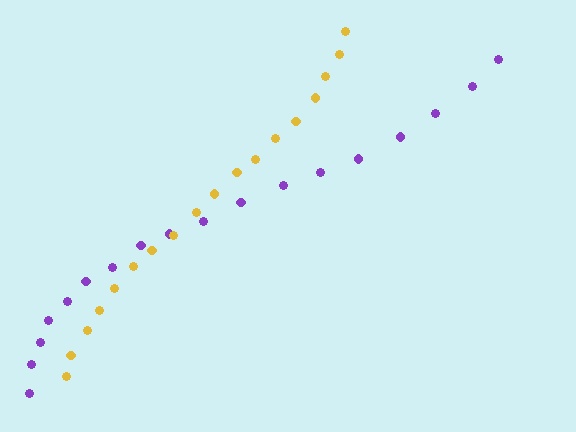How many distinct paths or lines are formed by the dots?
There are 2 distinct paths.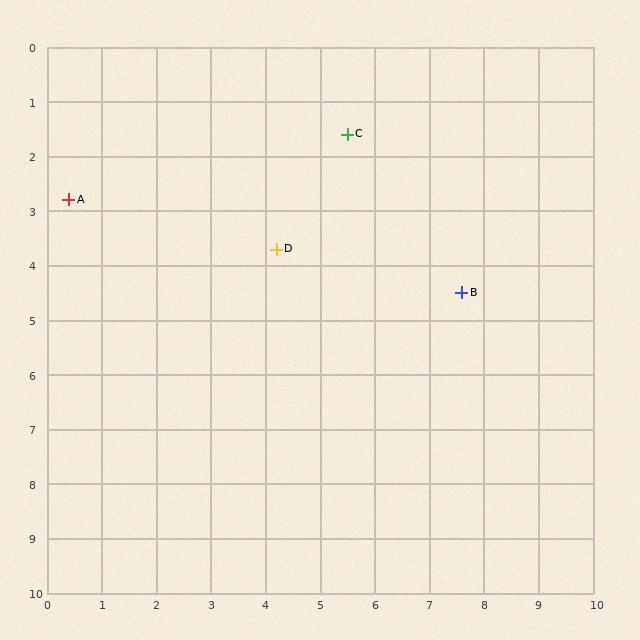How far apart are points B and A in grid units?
Points B and A are about 7.4 grid units apart.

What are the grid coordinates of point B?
Point B is at approximately (7.6, 4.5).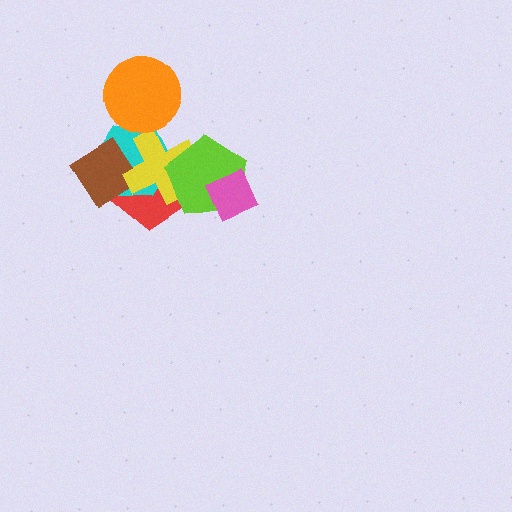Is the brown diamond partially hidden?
Yes, it is partially covered by another shape.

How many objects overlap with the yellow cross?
4 objects overlap with the yellow cross.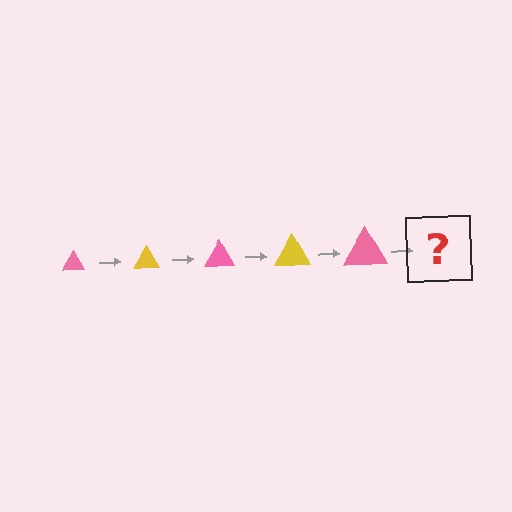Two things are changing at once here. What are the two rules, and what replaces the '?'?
The two rules are that the triangle grows larger each step and the color cycles through pink and yellow. The '?' should be a yellow triangle, larger than the previous one.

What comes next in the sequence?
The next element should be a yellow triangle, larger than the previous one.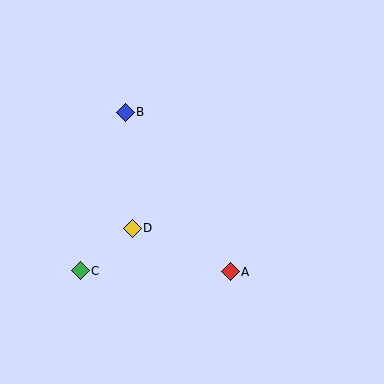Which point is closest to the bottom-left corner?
Point C is closest to the bottom-left corner.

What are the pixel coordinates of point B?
Point B is at (125, 112).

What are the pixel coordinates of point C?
Point C is at (80, 271).